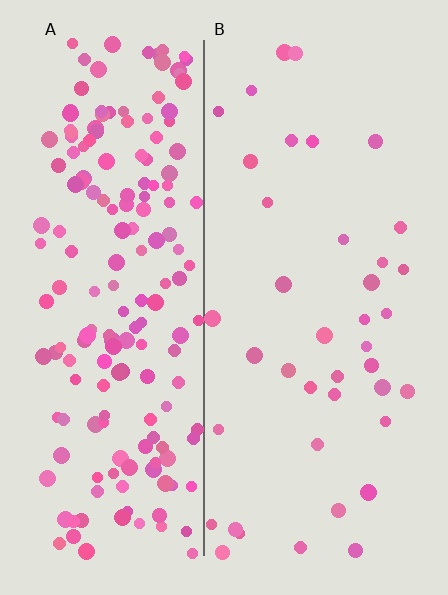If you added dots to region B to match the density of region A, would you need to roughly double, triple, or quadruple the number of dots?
Approximately quadruple.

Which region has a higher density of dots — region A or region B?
A (the left).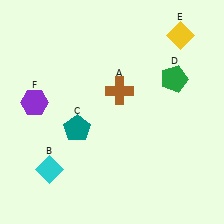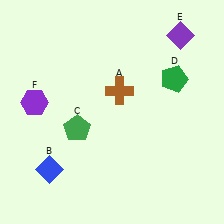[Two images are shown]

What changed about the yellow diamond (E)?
In Image 1, E is yellow. In Image 2, it changed to purple.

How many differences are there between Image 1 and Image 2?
There are 3 differences between the two images.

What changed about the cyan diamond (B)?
In Image 1, B is cyan. In Image 2, it changed to blue.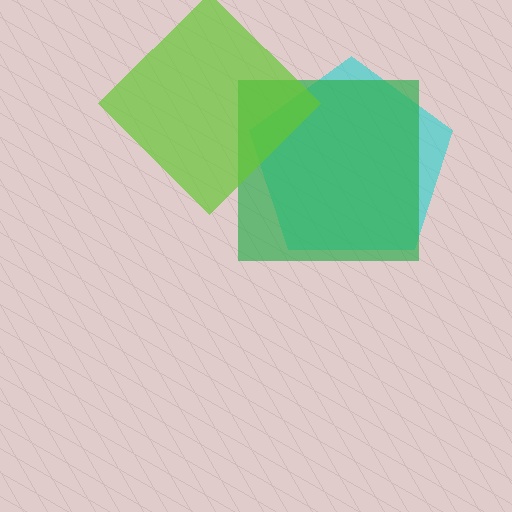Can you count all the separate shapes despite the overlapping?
Yes, there are 3 separate shapes.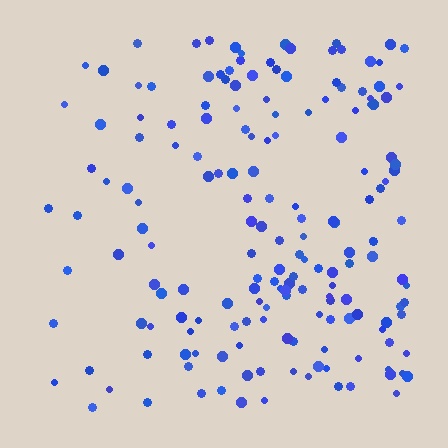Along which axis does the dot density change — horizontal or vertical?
Horizontal.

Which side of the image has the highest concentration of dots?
The right.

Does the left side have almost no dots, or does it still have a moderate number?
Still a moderate number, just noticeably fewer than the right.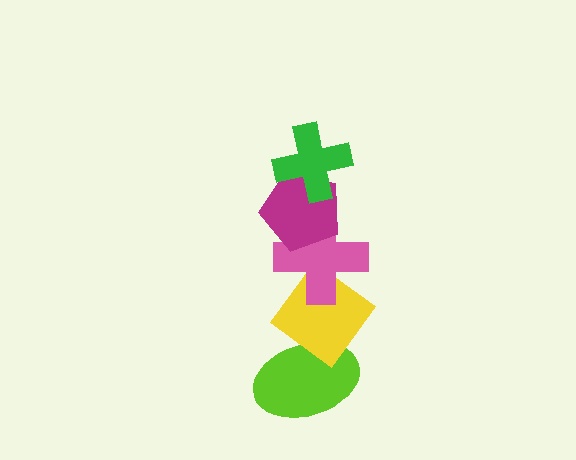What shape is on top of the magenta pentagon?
The green cross is on top of the magenta pentagon.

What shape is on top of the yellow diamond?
The pink cross is on top of the yellow diamond.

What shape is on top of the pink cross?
The magenta pentagon is on top of the pink cross.